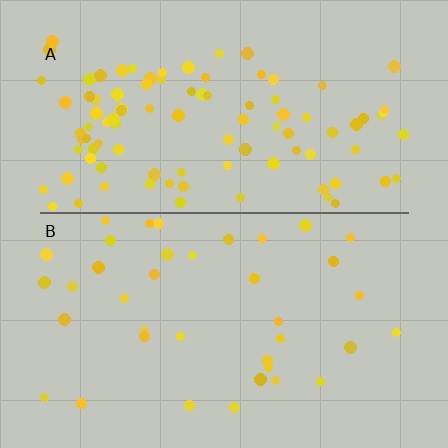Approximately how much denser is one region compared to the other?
Approximately 2.6× — region A over region B.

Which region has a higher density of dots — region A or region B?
A (the top).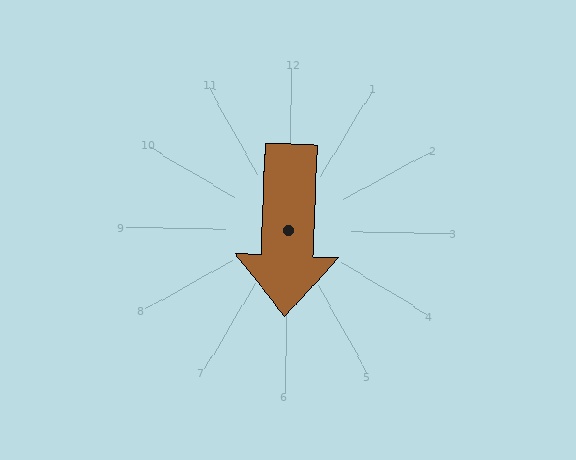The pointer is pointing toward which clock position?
Roughly 6 o'clock.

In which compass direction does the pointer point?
South.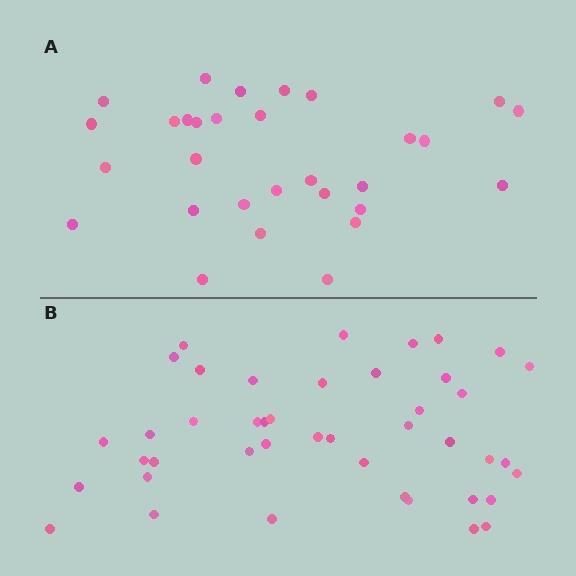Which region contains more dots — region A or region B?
Region B (the bottom region) has more dots.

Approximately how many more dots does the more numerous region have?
Region B has approximately 15 more dots than region A.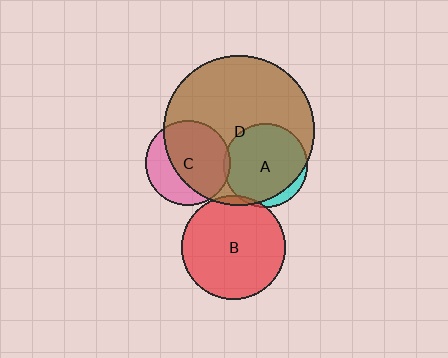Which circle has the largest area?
Circle D (brown).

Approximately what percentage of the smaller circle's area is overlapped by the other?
Approximately 5%.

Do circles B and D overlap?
Yes.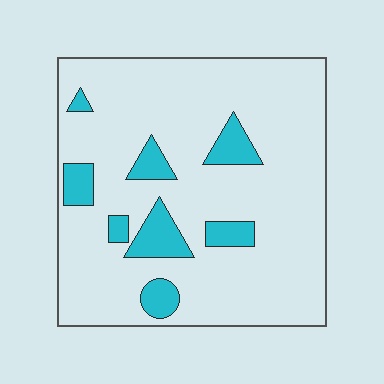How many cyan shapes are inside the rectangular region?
8.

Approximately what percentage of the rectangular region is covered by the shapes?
Approximately 15%.